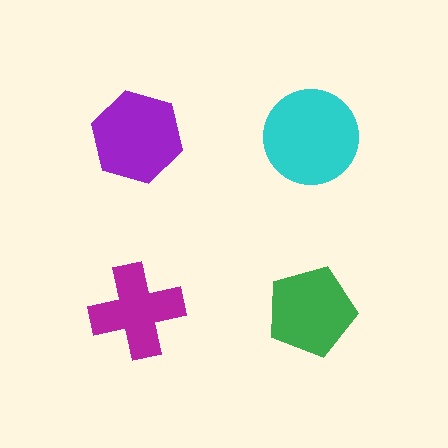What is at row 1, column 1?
A purple hexagon.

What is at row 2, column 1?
A magenta cross.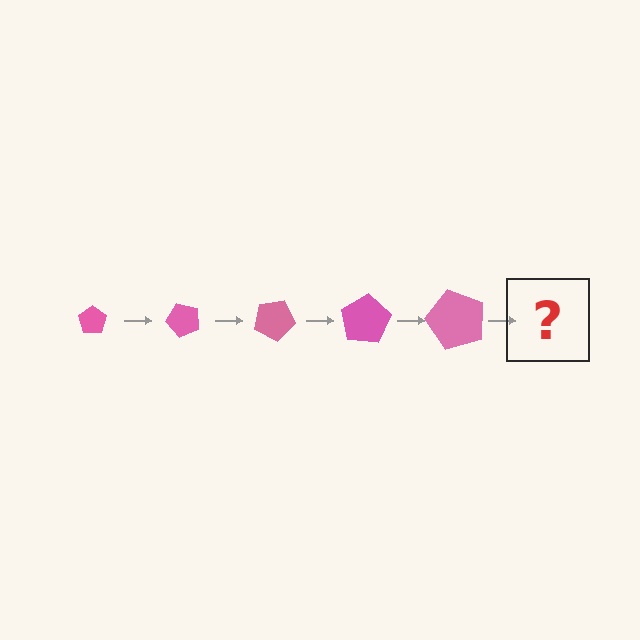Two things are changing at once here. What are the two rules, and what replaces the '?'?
The two rules are that the pentagon grows larger each step and it rotates 50 degrees each step. The '?' should be a pentagon, larger than the previous one and rotated 250 degrees from the start.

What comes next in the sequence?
The next element should be a pentagon, larger than the previous one and rotated 250 degrees from the start.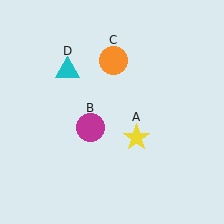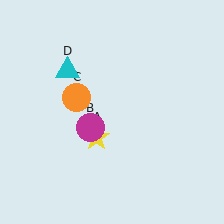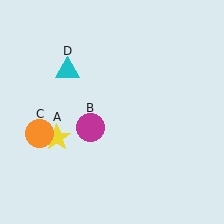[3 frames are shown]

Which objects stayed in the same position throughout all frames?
Magenta circle (object B) and cyan triangle (object D) remained stationary.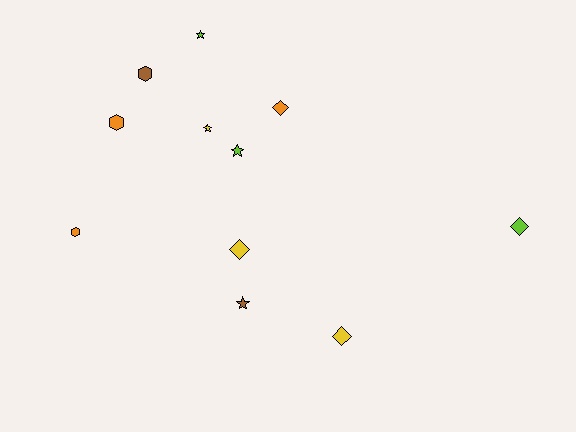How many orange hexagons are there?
There are 2 orange hexagons.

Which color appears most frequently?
Yellow, with 3 objects.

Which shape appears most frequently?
Diamond, with 4 objects.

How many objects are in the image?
There are 11 objects.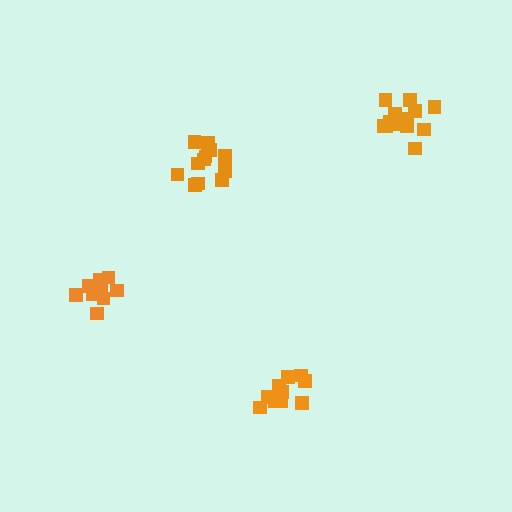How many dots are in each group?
Group 1: 13 dots, Group 2: 12 dots, Group 3: 14 dots, Group 4: 10 dots (49 total).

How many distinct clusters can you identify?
There are 4 distinct clusters.